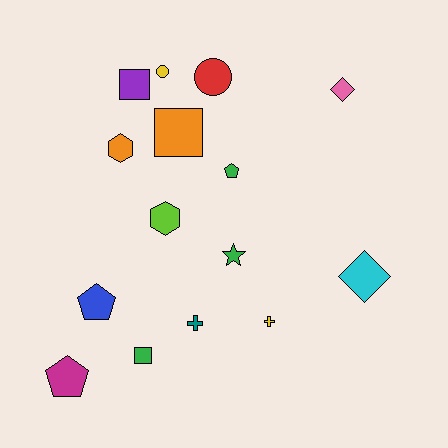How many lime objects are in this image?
There is 1 lime object.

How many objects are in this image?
There are 15 objects.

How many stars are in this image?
There is 1 star.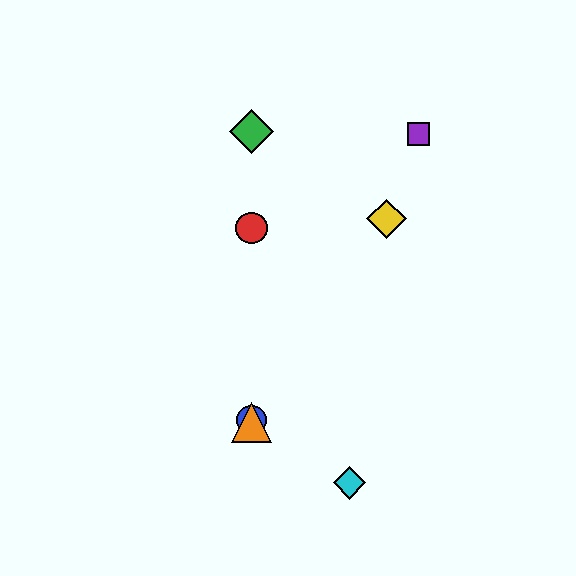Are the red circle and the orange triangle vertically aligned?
Yes, both are at x≈252.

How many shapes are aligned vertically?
4 shapes (the red circle, the blue circle, the green diamond, the orange triangle) are aligned vertically.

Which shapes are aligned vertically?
The red circle, the blue circle, the green diamond, the orange triangle are aligned vertically.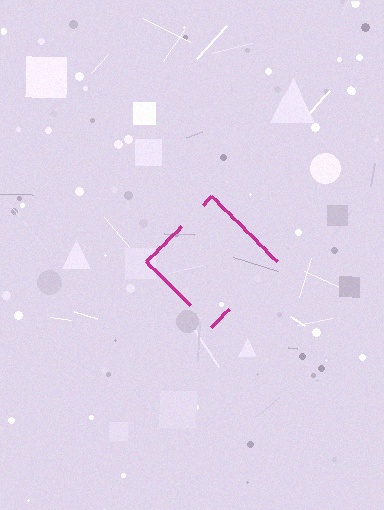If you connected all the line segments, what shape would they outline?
They would outline a diamond.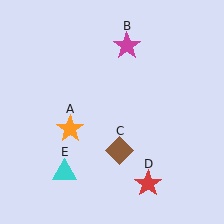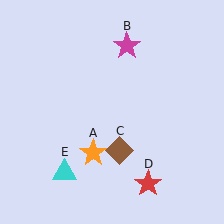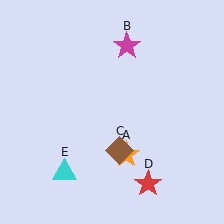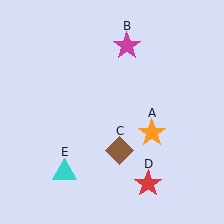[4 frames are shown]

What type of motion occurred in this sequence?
The orange star (object A) rotated counterclockwise around the center of the scene.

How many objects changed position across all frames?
1 object changed position: orange star (object A).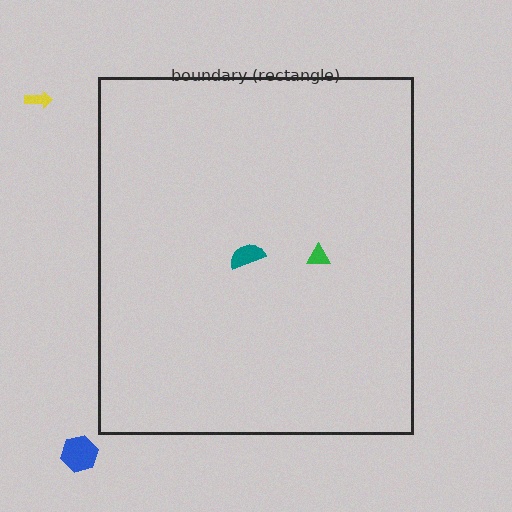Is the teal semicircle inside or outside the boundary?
Inside.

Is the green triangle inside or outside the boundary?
Inside.